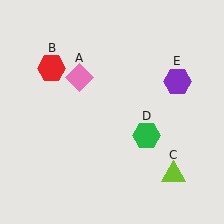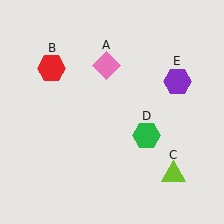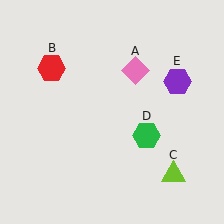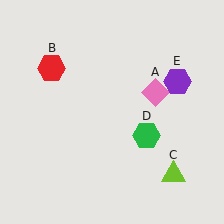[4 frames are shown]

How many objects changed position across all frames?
1 object changed position: pink diamond (object A).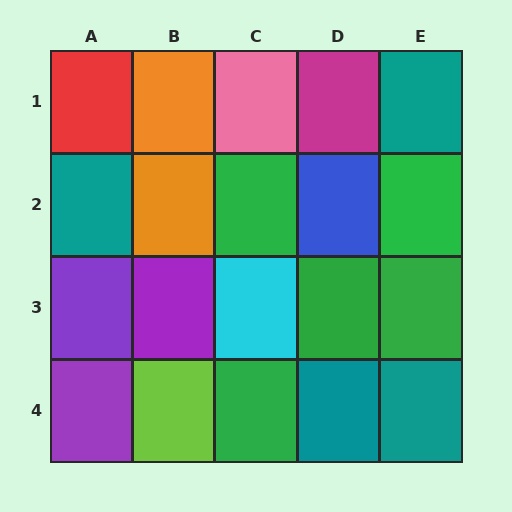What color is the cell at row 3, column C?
Cyan.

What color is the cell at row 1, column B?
Orange.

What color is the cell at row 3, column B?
Purple.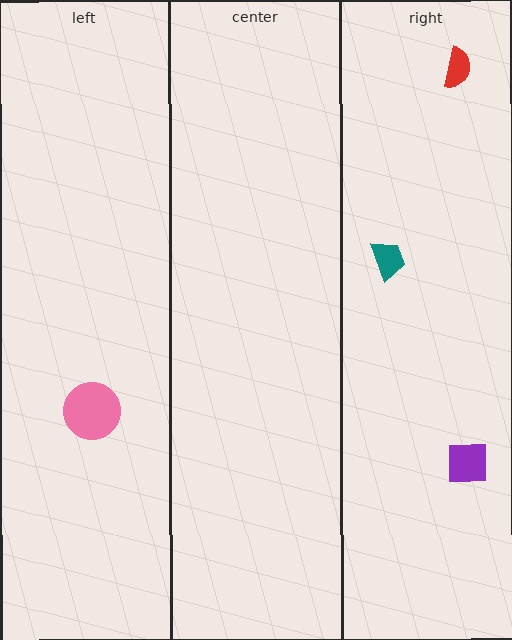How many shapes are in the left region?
1.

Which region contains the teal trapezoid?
The right region.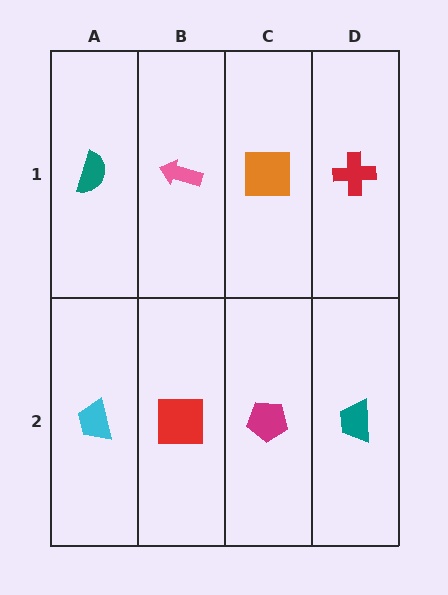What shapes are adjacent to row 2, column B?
A pink arrow (row 1, column B), a cyan trapezoid (row 2, column A), a magenta pentagon (row 2, column C).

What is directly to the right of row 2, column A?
A red square.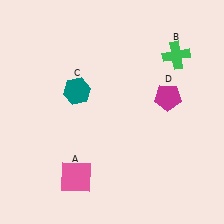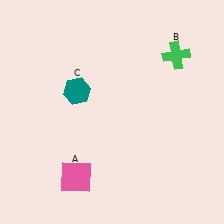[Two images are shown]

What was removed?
The magenta pentagon (D) was removed in Image 2.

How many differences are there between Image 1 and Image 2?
There is 1 difference between the two images.